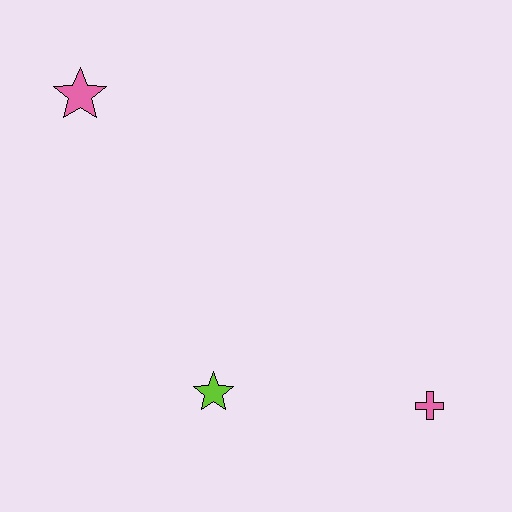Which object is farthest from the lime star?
The pink star is farthest from the lime star.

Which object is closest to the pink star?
The lime star is closest to the pink star.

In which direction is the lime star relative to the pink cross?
The lime star is to the left of the pink cross.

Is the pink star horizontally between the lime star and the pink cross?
No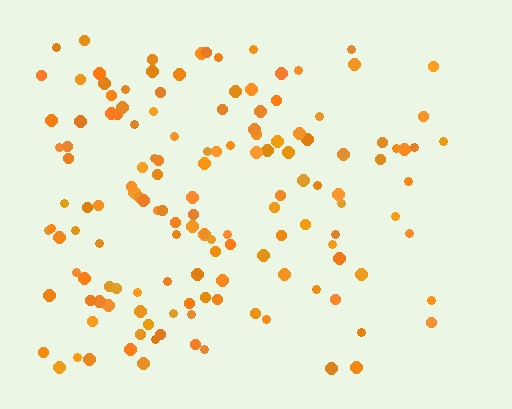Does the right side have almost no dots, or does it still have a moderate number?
Still a moderate number, just noticeably fewer than the left.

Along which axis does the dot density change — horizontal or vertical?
Horizontal.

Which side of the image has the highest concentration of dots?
The left.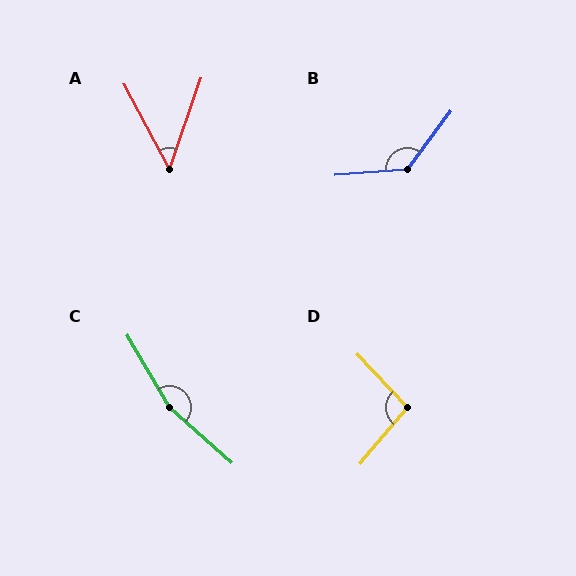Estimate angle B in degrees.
Approximately 131 degrees.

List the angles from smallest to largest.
A (47°), D (97°), B (131°), C (162°).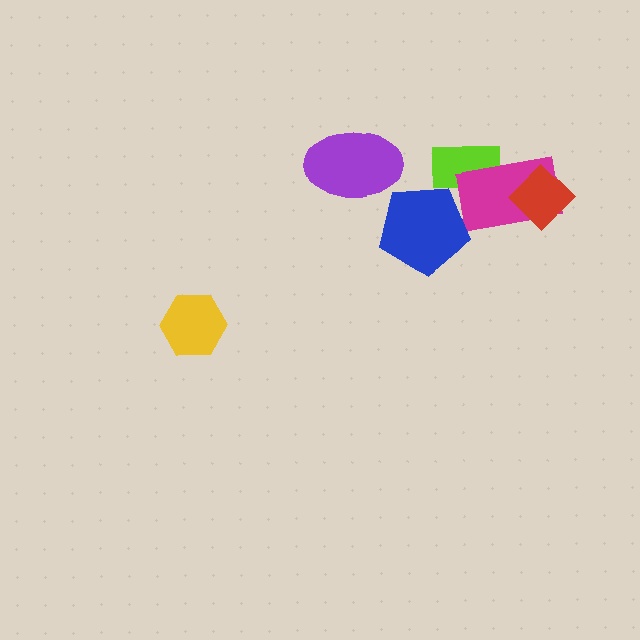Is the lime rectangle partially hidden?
Yes, it is partially covered by another shape.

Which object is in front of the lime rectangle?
The magenta rectangle is in front of the lime rectangle.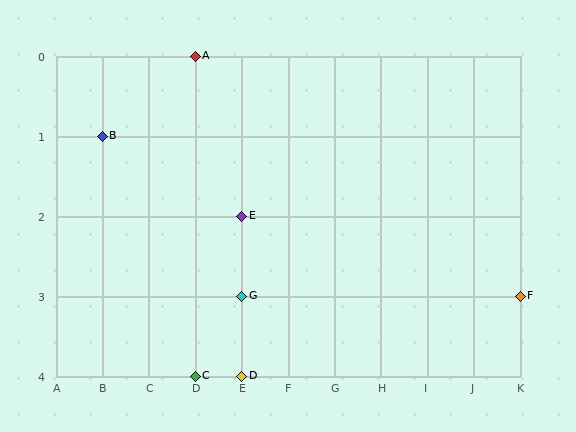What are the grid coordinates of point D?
Point D is at grid coordinates (E, 4).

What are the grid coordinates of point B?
Point B is at grid coordinates (B, 1).